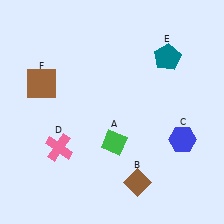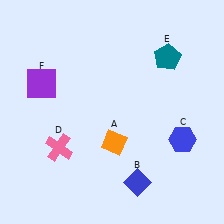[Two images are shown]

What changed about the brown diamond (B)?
In Image 1, B is brown. In Image 2, it changed to blue.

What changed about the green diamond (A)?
In Image 1, A is green. In Image 2, it changed to orange.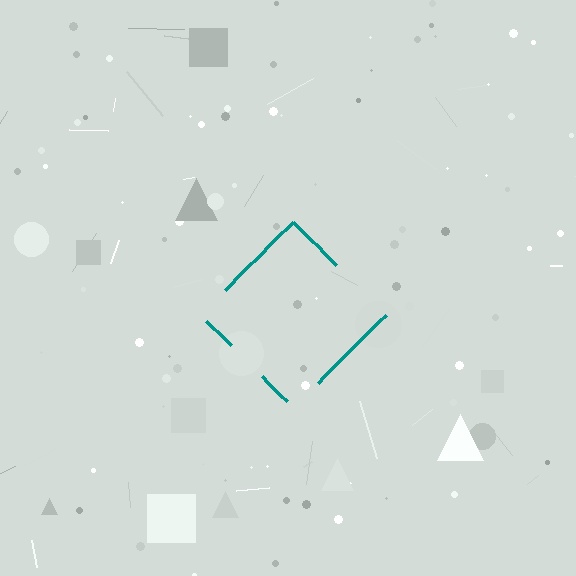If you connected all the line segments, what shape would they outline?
They would outline a diamond.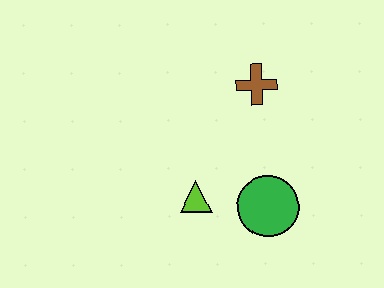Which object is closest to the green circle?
The lime triangle is closest to the green circle.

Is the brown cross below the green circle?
No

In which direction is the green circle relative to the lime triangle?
The green circle is to the right of the lime triangle.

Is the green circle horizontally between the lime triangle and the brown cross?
No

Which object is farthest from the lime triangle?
The brown cross is farthest from the lime triangle.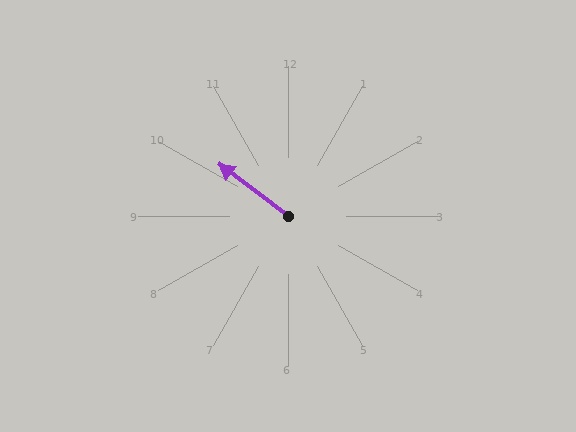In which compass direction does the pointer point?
Northwest.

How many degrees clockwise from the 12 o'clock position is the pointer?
Approximately 307 degrees.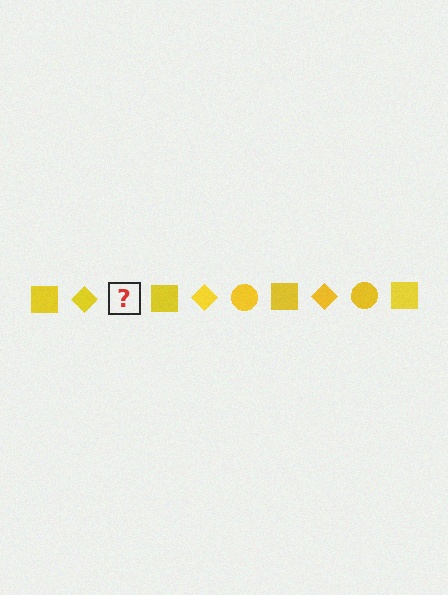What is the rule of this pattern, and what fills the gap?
The rule is that the pattern cycles through square, diamond, circle shapes in yellow. The gap should be filled with a yellow circle.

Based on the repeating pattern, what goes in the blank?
The blank should be a yellow circle.